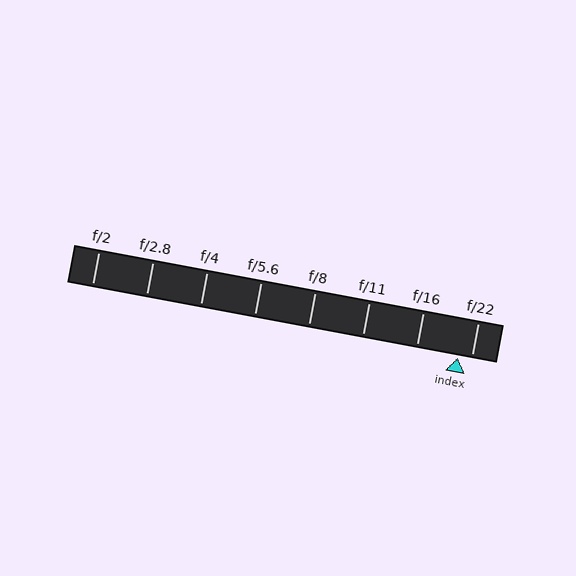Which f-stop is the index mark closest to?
The index mark is closest to f/22.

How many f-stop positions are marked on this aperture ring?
There are 8 f-stop positions marked.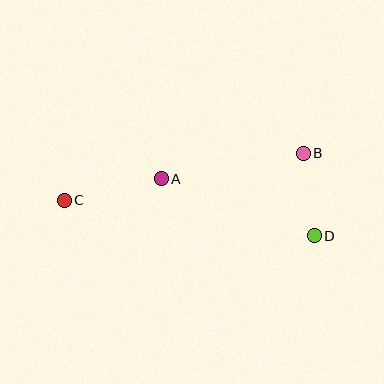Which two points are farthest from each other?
Points C and D are farthest from each other.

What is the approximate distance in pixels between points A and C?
The distance between A and C is approximately 99 pixels.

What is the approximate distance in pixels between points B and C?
The distance between B and C is approximately 243 pixels.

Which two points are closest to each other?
Points B and D are closest to each other.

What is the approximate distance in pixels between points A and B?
The distance between A and B is approximately 144 pixels.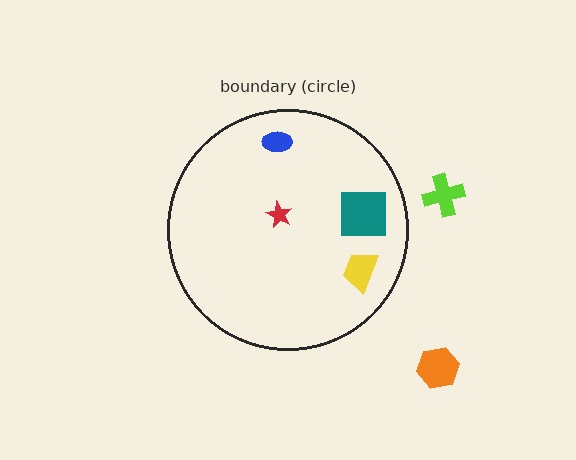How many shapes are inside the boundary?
5 inside, 2 outside.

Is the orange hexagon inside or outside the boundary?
Outside.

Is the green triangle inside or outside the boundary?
Inside.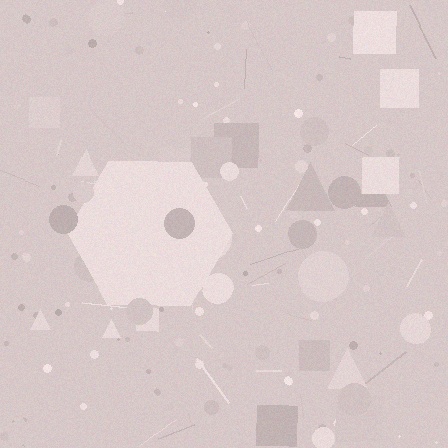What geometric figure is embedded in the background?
A hexagon is embedded in the background.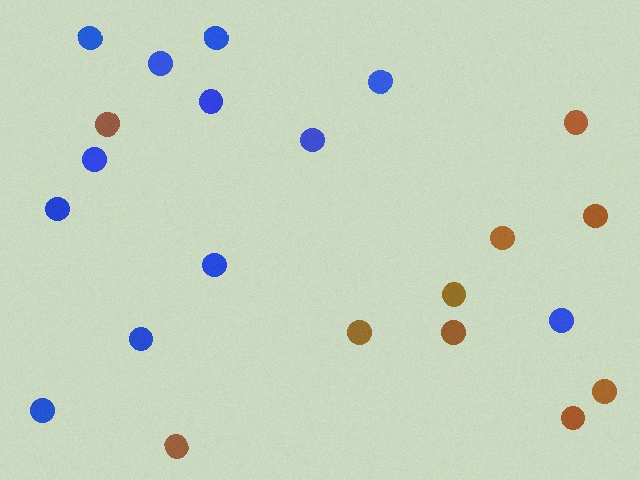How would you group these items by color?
There are 2 groups: one group of blue circles (12) and one group of brown circles (10).